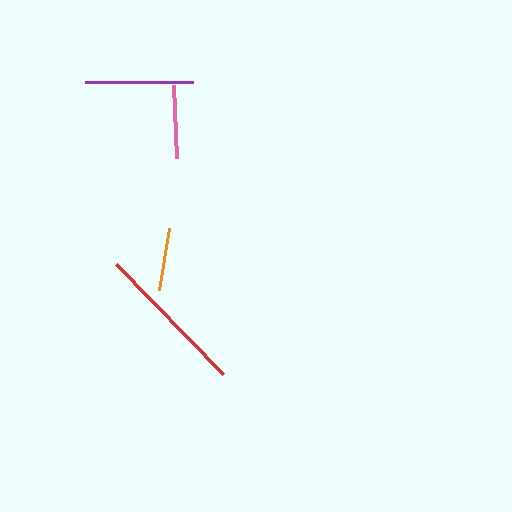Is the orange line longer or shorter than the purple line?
The purple line is longer than the orange line.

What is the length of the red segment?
The red segment is approximately 154 pixels long.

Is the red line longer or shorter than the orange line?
The red line is longer than the orange line.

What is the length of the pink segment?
The pink segment is approximately 73 pixels long.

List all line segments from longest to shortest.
From longest to shortest: red, purple, pink, orange.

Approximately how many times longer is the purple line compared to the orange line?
The purple line is approximately 1.7 times the length of the orange line.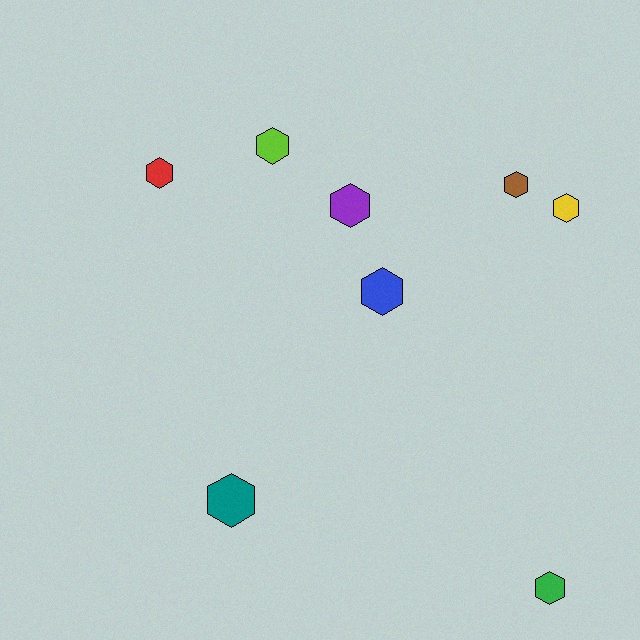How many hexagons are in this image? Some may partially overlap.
There are 8 hexagons.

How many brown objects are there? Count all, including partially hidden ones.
There is 1 brown object.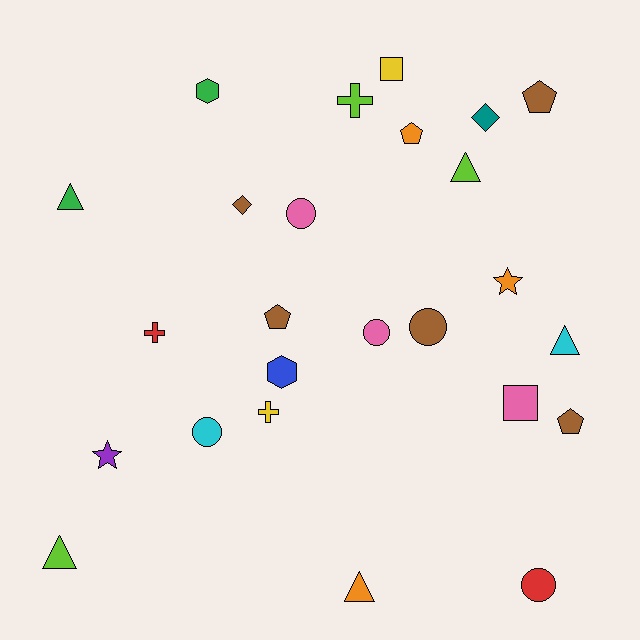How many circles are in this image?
There are 5 circles.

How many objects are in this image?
There are 25 objects.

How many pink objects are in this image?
There are 3 pink objects.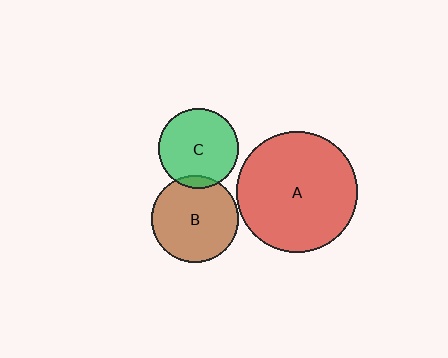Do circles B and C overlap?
Yes.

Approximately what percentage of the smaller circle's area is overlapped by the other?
Approximately 10%.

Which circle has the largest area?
Circle A (red).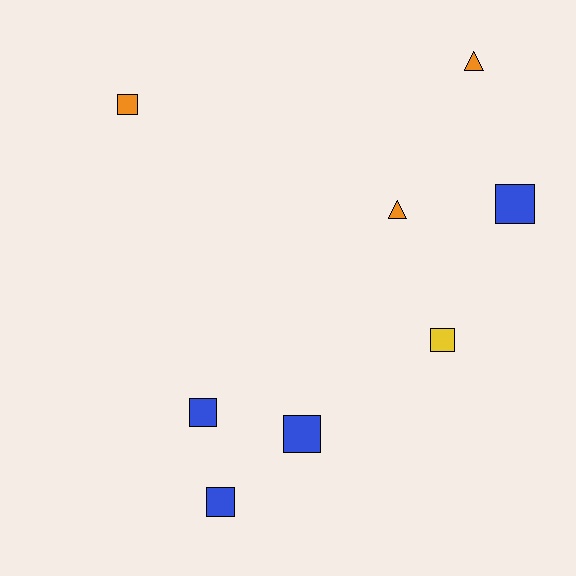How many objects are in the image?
There are 8 objects.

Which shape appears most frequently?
Square, with 6 objects.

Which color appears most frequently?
Blue, with 4 objects.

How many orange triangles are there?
There are 2 orange triangles.